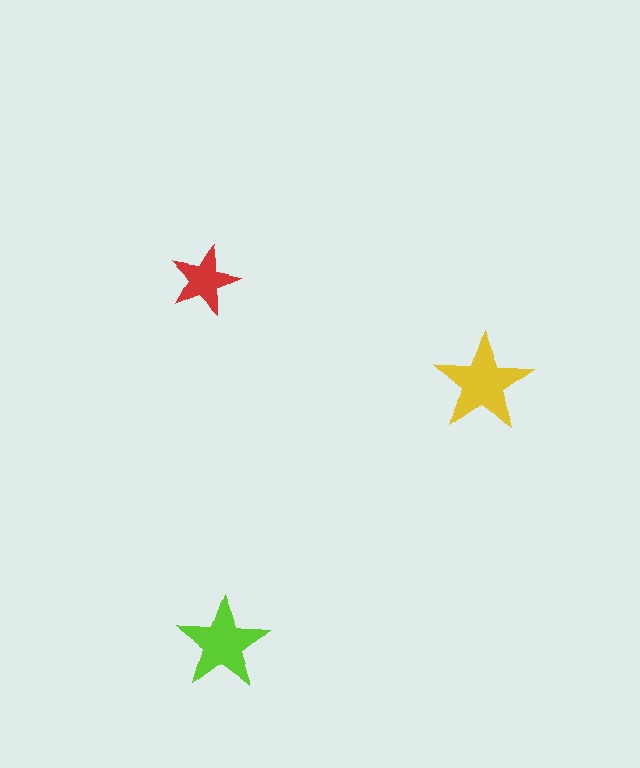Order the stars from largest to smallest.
the yellow one, the lime one, the red one.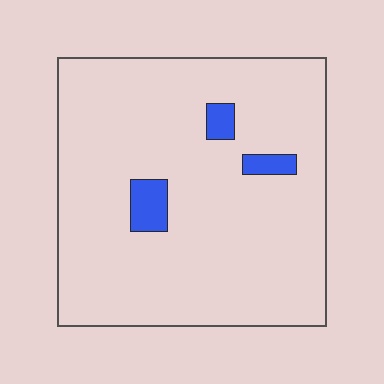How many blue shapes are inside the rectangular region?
3.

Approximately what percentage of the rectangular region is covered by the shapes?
Approximately 5%.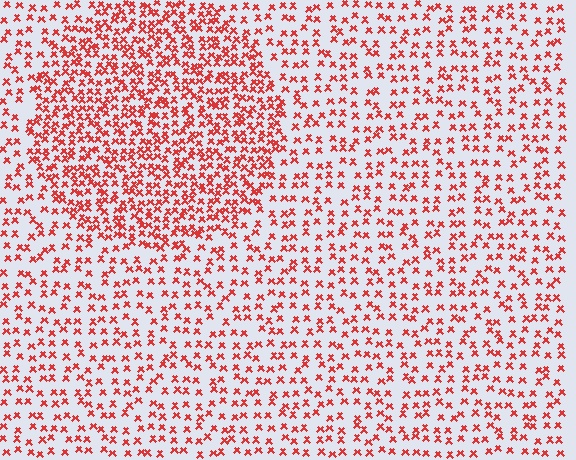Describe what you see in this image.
The image contains small red elements arranged at two different densities. A circle-shaped region is visible where the elements are more densely packed than the surrounding area.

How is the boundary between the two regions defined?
The boundary is defined by a change in element density (approximately 2.0x ratio). All elements are the same color, size, and shape.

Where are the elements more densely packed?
The elements are more densely packed inside the circle boundary.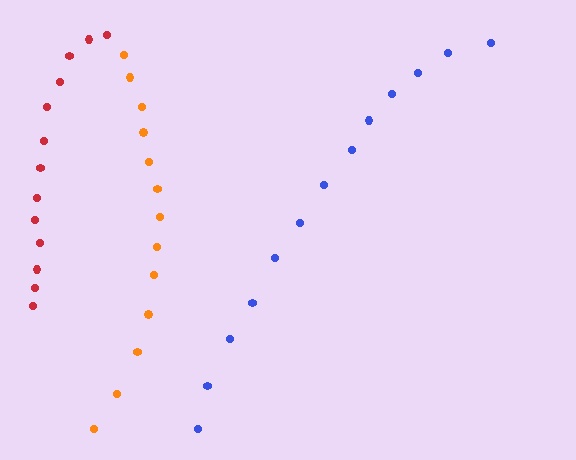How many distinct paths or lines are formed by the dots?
There are 3 distinct paths.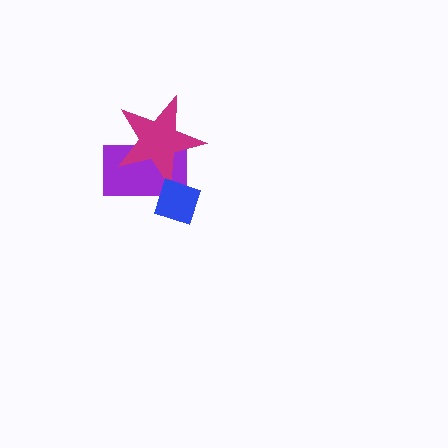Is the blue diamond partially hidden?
No, no other shape covers it.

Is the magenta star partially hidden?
Yes, it is partially covered by another shape.